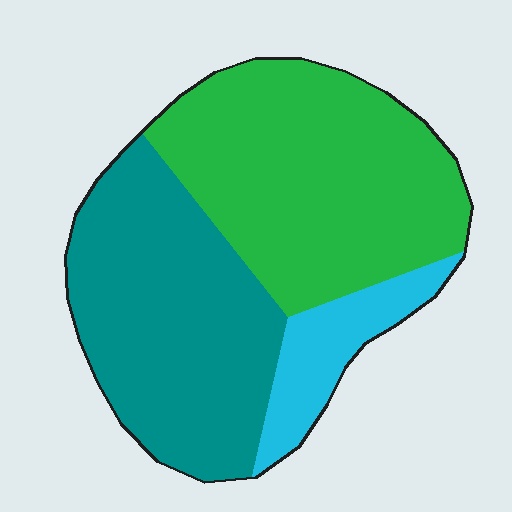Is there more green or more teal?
Green.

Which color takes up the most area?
Green, at roughly 45%.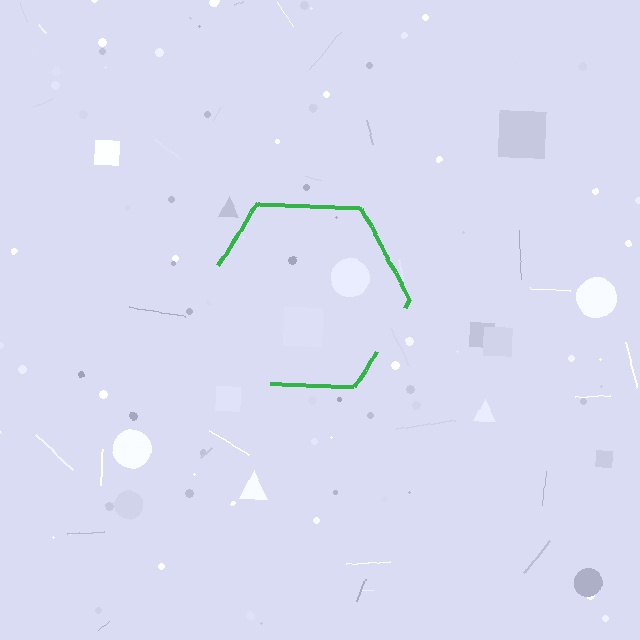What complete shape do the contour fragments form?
The contour fragments form a hexagon.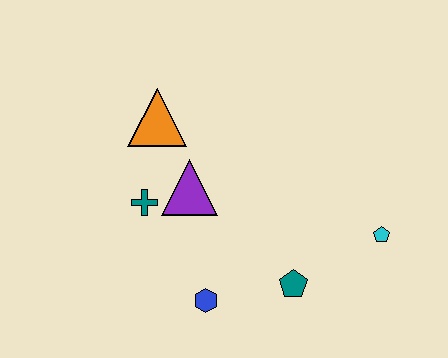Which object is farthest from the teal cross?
The cyan pentagon is farthest from the teal cross.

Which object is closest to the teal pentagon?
The blue hexagon is closest to the teal pentagon.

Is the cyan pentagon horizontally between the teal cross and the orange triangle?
No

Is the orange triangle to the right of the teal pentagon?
No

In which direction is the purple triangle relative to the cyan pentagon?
The purple triangle is to the left of the cyan pentagon.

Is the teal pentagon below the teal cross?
Yes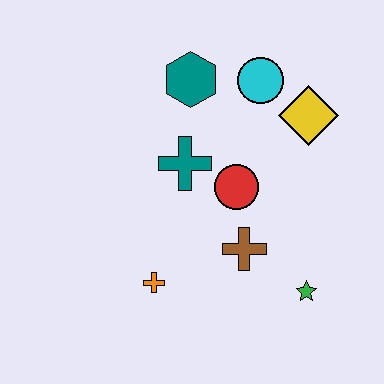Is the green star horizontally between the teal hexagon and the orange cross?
No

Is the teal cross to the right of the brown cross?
No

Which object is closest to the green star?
The brown cross is closest to the green star.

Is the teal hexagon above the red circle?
Yes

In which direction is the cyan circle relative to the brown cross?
The cyan circle is above the brown cross.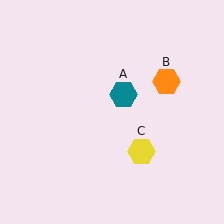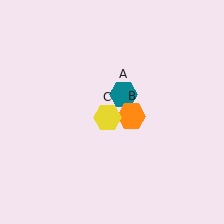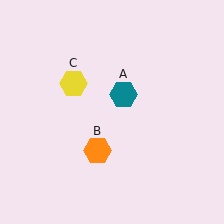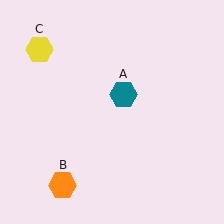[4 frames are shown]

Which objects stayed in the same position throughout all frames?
Teal hexagon (object A) remained stationary.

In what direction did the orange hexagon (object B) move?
The orange hexagon (object B) moved down and to the left.